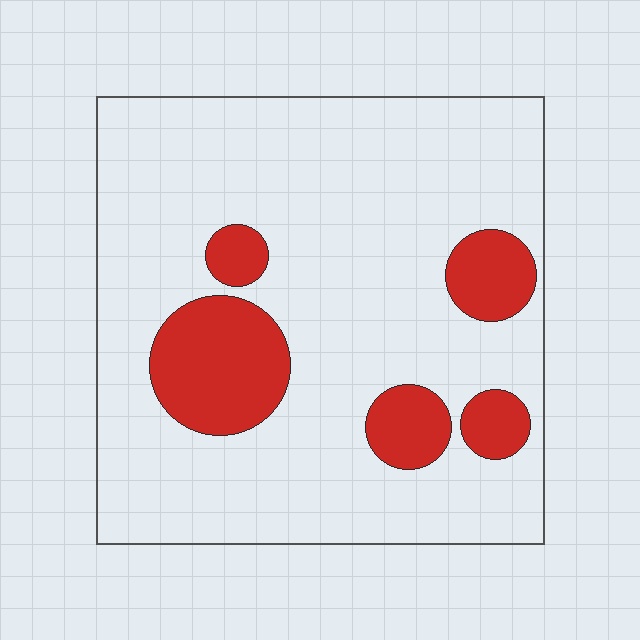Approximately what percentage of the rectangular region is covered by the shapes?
Approximately 20%.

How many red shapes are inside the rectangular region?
5.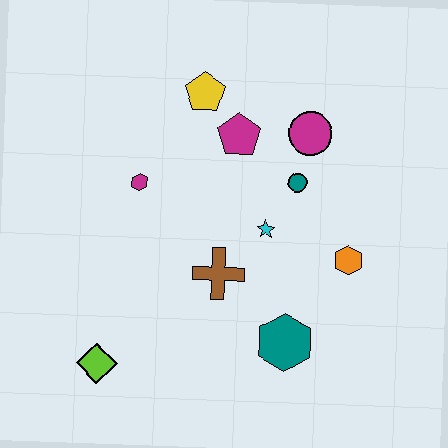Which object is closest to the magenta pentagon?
The yellow pentagon is closest to the magenta pentagon.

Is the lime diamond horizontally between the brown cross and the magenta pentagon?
No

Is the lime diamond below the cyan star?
Yes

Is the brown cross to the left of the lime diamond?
No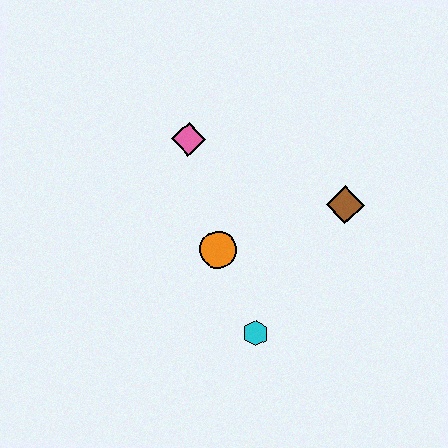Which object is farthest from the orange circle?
The brown diamond is farthest from the orange circle.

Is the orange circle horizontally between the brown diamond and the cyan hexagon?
No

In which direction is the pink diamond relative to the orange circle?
The pink diamond is above the orange circle.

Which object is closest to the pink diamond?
The orange circle is closest to the pink diamond.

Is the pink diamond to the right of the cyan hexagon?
No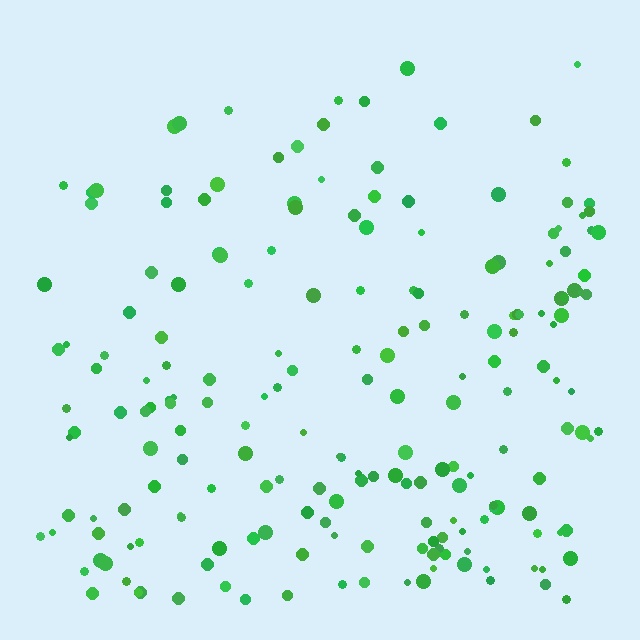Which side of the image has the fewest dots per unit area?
The top.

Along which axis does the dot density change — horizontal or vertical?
Vertical.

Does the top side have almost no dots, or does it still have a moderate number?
Still a moderate number, just noticeably fewer than the bottom.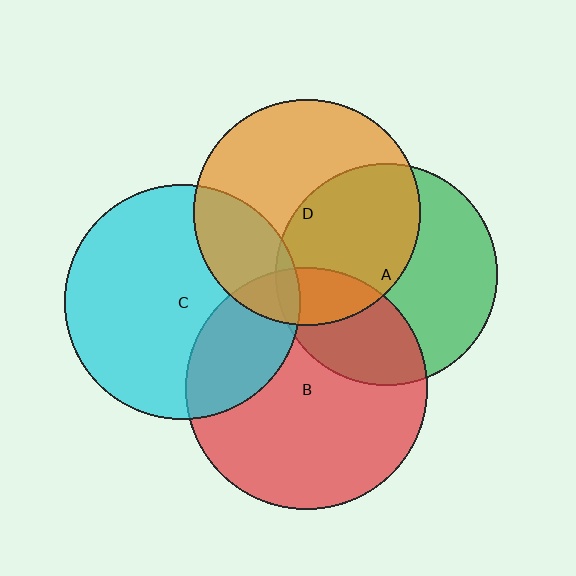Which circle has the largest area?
Circle B (red).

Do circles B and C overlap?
Yes.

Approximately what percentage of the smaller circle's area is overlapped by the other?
Approximately 25%.